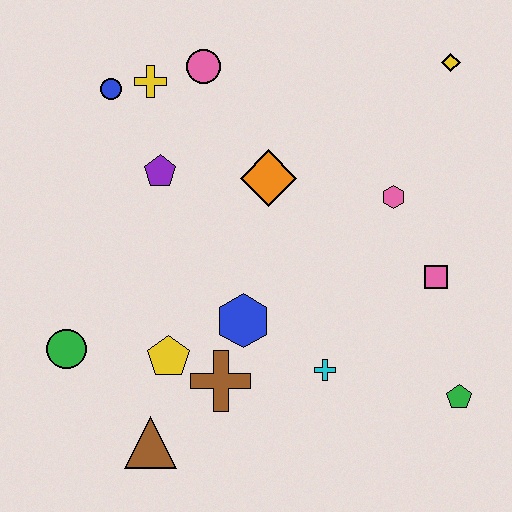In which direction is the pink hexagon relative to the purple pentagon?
The pink hexagon is to the right of the purple pentagon.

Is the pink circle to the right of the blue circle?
Yes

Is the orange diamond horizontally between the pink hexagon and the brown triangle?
Yes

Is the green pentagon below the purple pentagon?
Yes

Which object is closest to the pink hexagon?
The pink square is closest to the pink hexagon.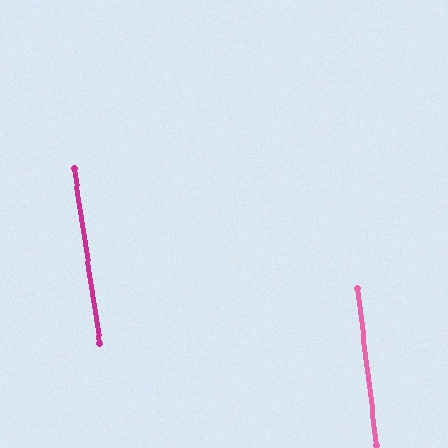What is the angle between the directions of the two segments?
Approximately 1 degree.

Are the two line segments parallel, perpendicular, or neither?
Parallel — their directions differ by only 1.5°.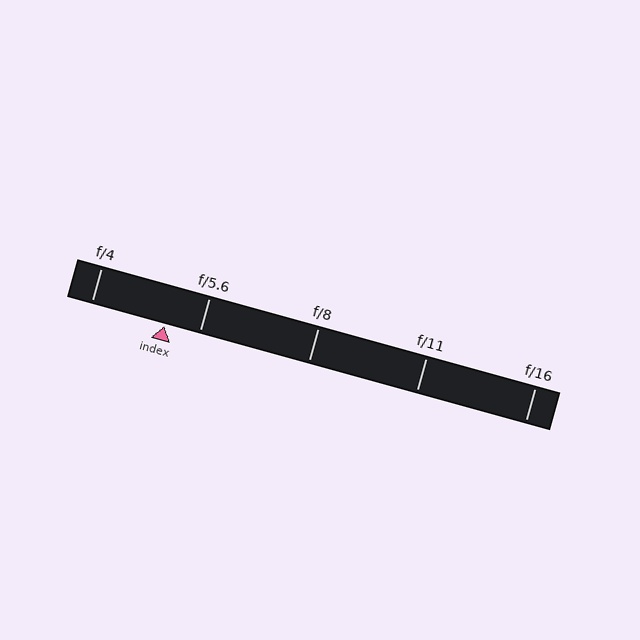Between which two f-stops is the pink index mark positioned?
The index mark is between f/4 and f/5.6.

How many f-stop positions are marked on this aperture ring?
There are 5 f-stop positions marked.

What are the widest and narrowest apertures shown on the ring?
The widest aperture shown is f/4 and the narrowest is f/16.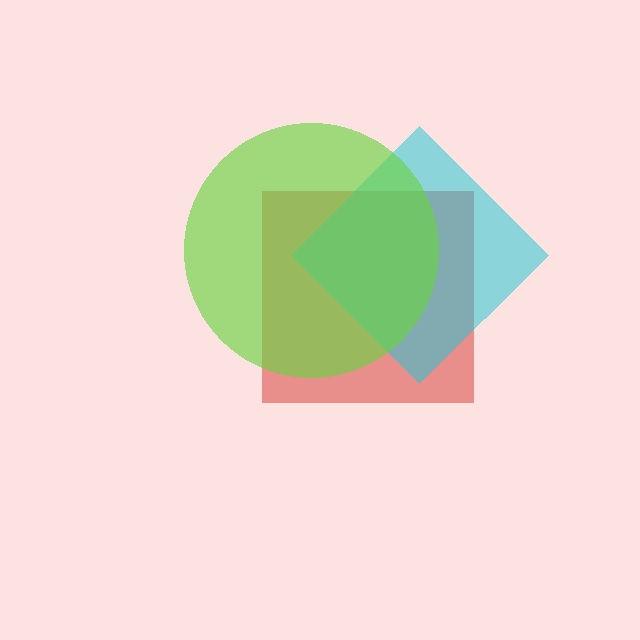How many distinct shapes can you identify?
There are 3 distinct shapes: a red square, a cyan diamond, a lime circle.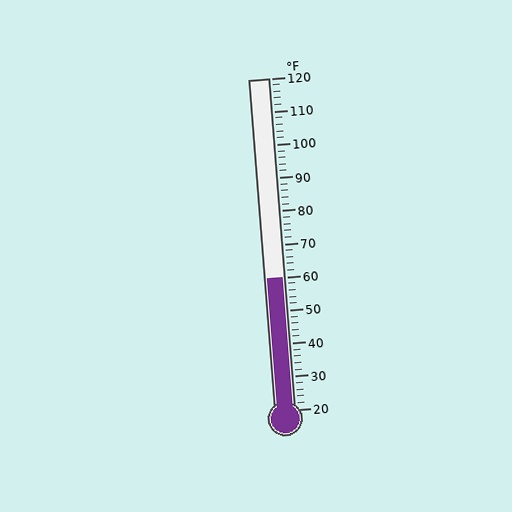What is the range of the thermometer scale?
The thermometer scale ranges from 20°F to 120°F.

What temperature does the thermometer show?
The thermometer shows approximately 60°F.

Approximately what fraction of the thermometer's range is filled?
The thermometer is filled to approximately 40% of its range.